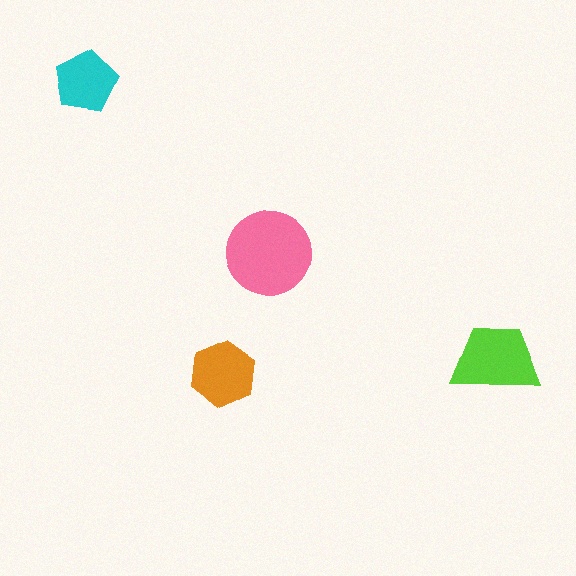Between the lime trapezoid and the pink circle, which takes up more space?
The pink circle.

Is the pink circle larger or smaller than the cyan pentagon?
Larger.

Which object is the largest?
The pink circle.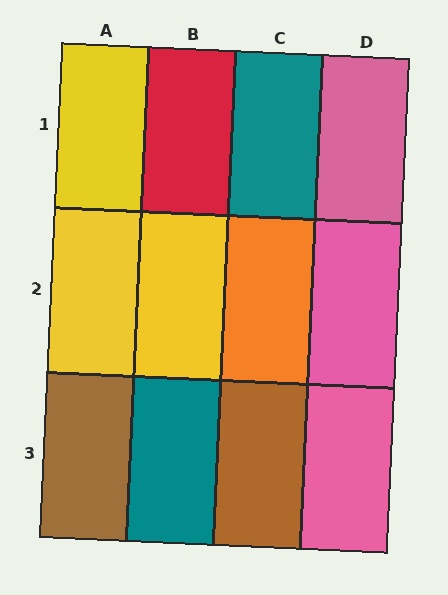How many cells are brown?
2 cells are brown.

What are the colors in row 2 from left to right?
Yellow, yellow, orange, pink.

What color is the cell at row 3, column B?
Teal.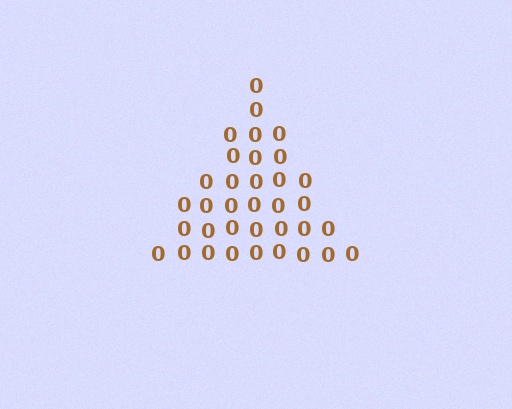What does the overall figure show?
The overall figure shows a triangle.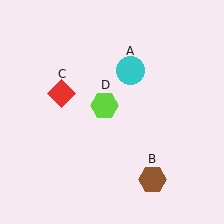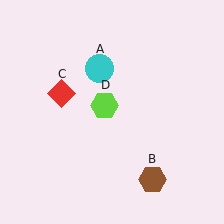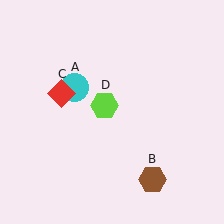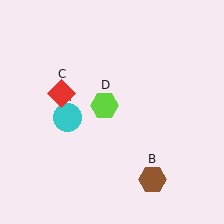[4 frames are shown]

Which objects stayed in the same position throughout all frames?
Brown hexagon (object B) and red diamond (object C) and lime hexagon (object D) remained stationary.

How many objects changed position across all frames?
1 object changed position: cyan circle (object A).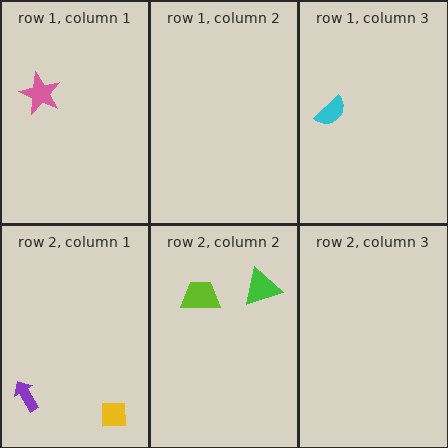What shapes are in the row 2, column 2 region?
The lime trapezoid, the green triangle.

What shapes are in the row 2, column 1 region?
The yellow square, the purple arrow.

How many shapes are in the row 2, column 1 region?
2.